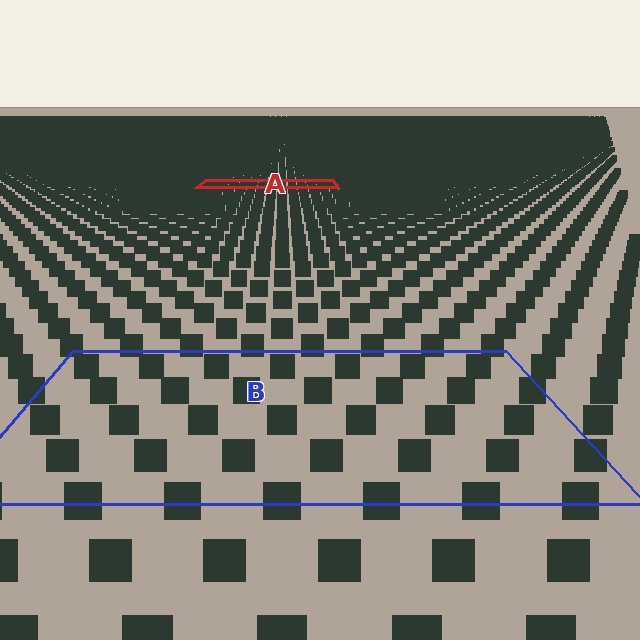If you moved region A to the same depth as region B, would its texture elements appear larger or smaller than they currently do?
They would appear larger. At a closer depth, the same texture elements are projected at a bigger on-screen size.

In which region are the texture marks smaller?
The texture marks are smaller in region A, because it is farther away.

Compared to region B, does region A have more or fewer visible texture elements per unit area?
Region A has more texture elements per unit area — they are packed more densely because it is farther away.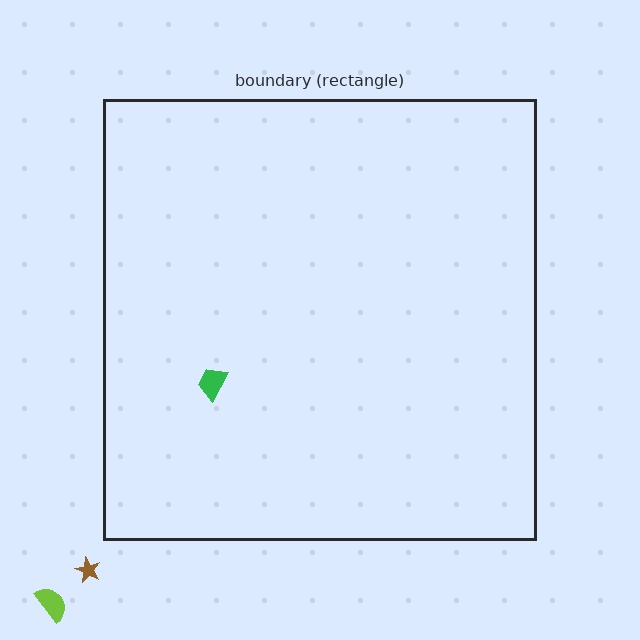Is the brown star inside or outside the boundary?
Outside.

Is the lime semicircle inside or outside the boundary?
Outside.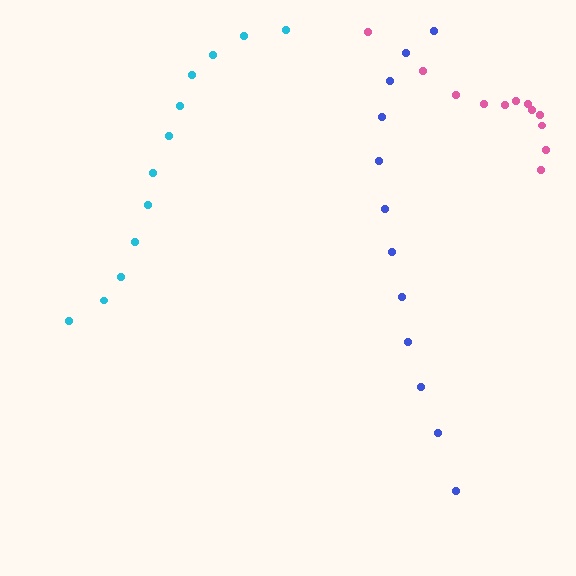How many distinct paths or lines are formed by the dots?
There are 3 distinct paths.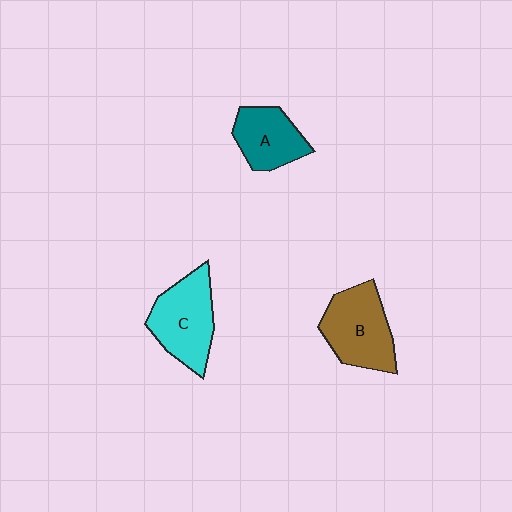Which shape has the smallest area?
Shape A (teal).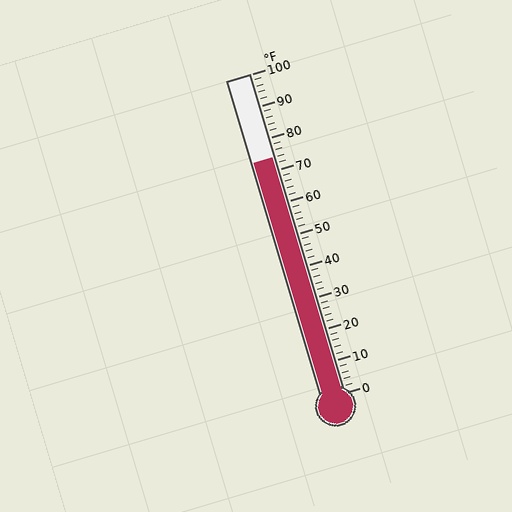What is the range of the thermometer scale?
The thermometer scale ranges from 0°F to 100°F.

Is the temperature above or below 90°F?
The temperature is below 90°F.